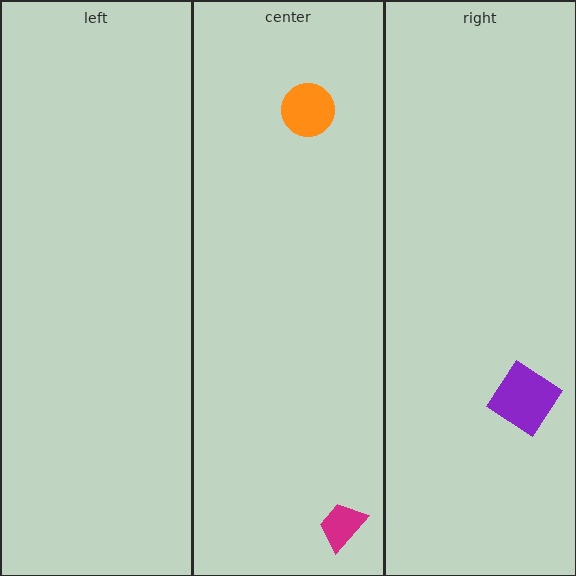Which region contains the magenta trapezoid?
The center region.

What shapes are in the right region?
The purple diamond.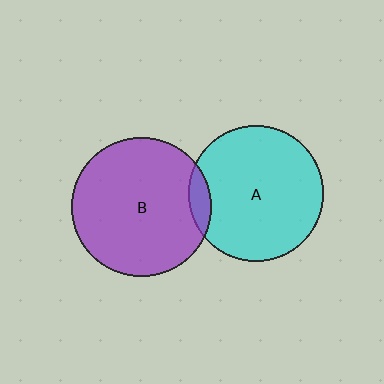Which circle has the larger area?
Circle B (purple).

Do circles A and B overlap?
Yes.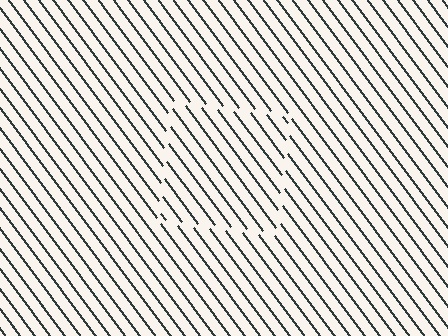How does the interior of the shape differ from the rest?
The interior of the shape contains the same grating, shifted by half a period — the contour is defined by the phase discontinuity where line-ends from the inner and outer gratings abut.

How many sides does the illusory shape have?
4 sides — the line-ends trace a square.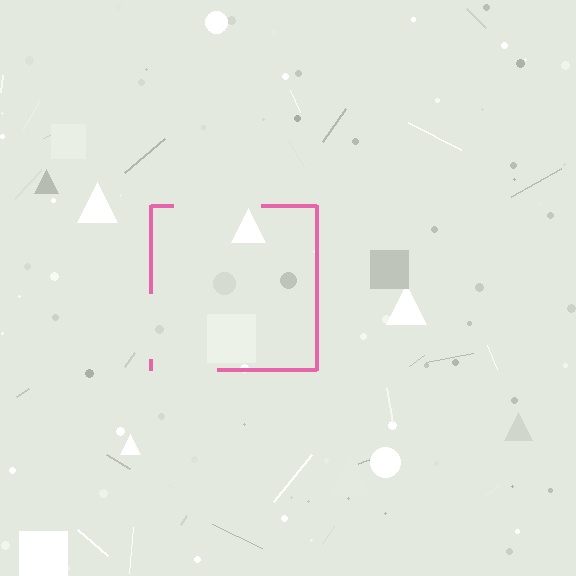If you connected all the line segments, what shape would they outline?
They would outline a square.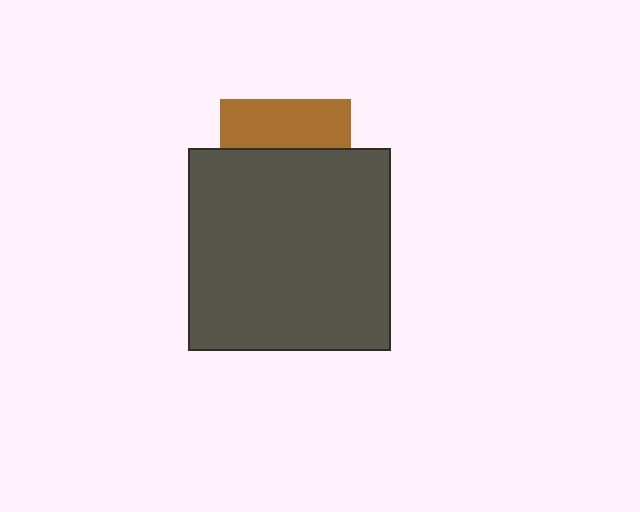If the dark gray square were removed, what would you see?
You would see the complete brown square.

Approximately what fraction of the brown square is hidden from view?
Roughly 63% of the brown square is hidden behind the dark gray square.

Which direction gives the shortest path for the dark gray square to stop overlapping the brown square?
Moving down gives the shortest separation.